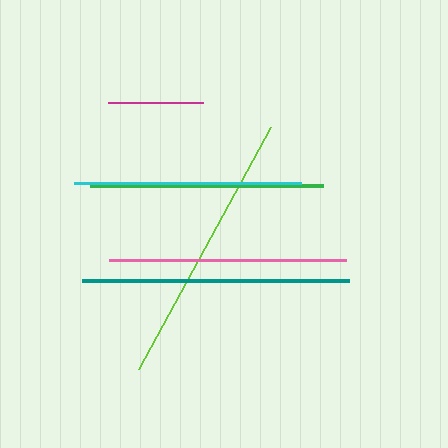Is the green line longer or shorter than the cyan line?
The green line is longer than the cyan line.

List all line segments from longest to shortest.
From longest to shortest: lime, teal, pink, green, cyan, magenta.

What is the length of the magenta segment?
The magenta segment is approximately 95 pixels long.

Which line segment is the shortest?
The magenta line is the shortest at approximately 95 pixels.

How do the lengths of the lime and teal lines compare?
The lime and teal lines are approximately the same length.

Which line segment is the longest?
The lime line is the longest at approximately 275 pixels.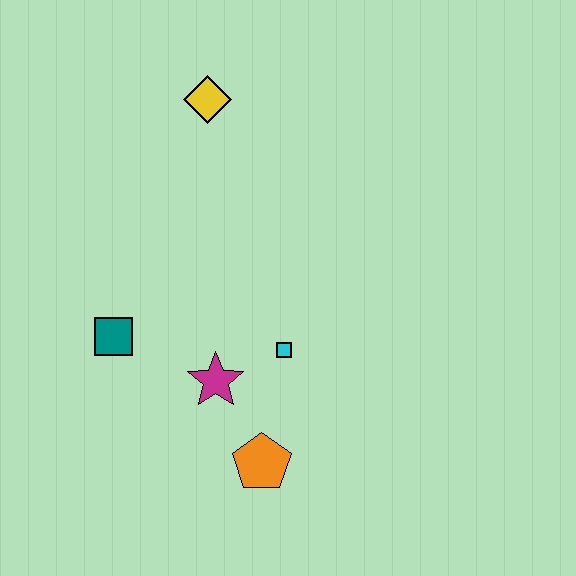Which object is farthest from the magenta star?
The yellow diamond is farthest from the magenta star.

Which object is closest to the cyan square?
The magenta star is closest to the cyan square.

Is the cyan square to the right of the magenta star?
Yes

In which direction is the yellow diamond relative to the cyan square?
The yellow diamond is above the cyan square.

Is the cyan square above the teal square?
No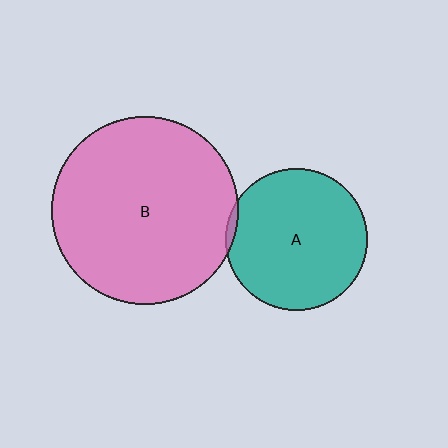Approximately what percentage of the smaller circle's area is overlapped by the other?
Approximately 5%.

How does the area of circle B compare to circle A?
Approximately 1.7 times.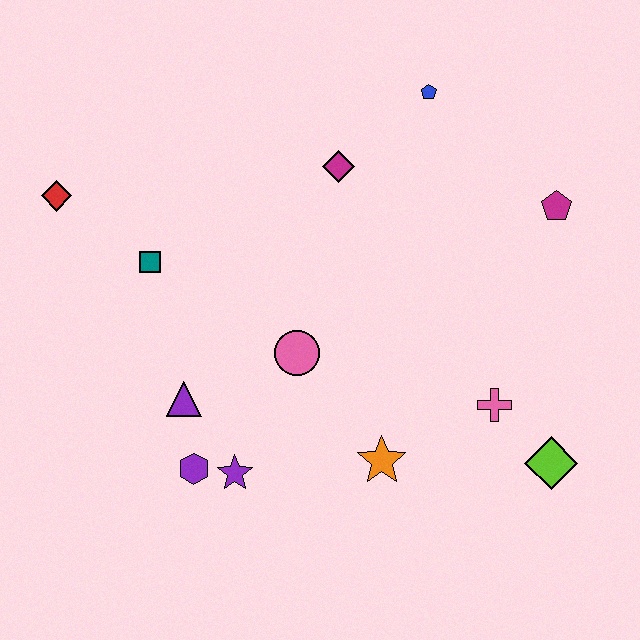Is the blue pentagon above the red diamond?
Yes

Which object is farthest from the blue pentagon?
The purple hexagon is farthest from the blue pentagon.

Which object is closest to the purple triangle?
The purple hexagon is closest to the purple triangle.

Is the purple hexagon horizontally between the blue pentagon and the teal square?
Yes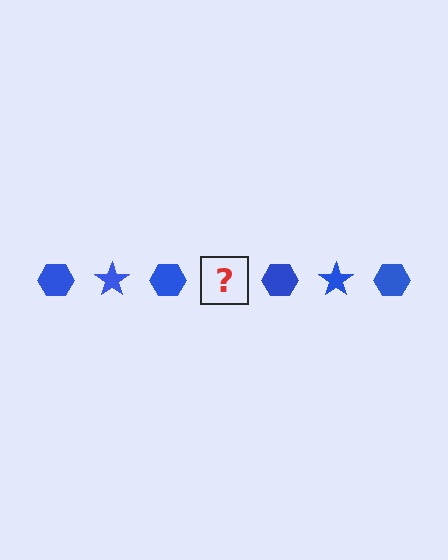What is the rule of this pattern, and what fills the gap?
The rule is that the pattern cycles through hexagon, star shapes in blue. The gap should be filled with a blue star.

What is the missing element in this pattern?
The missing element is a blue star.